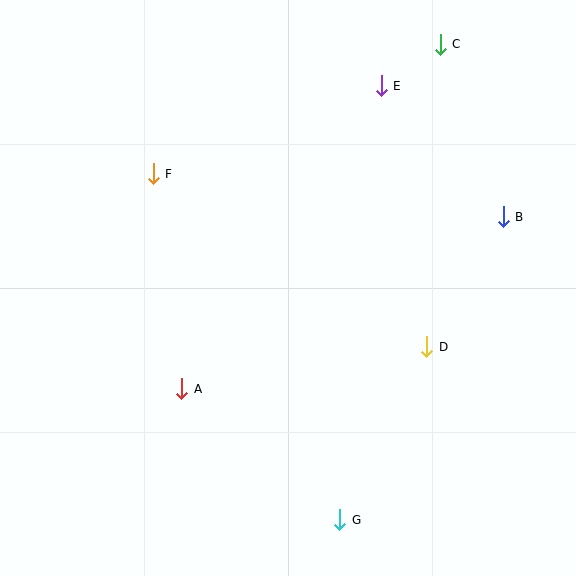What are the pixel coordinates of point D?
Point D is at (427, 347).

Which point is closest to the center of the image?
Point A at (182, 389) is closest to the center.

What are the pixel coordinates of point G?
Point G is at (340, 520).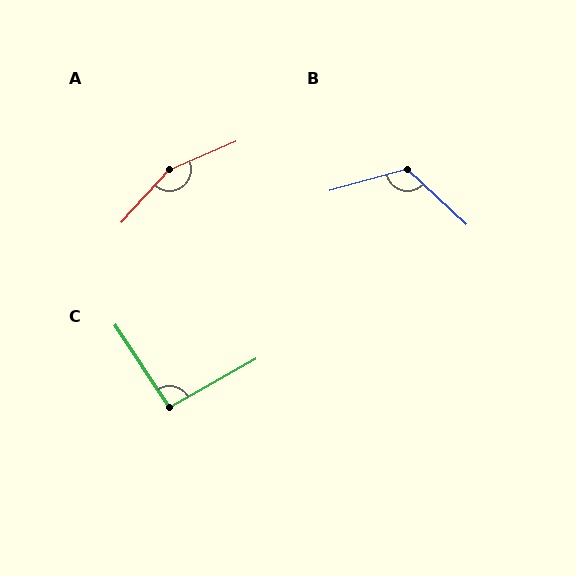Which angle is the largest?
A, at approximately 155 degrees.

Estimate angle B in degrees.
Approximately 121 degrees.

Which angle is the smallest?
C, at approximately 94 degrees.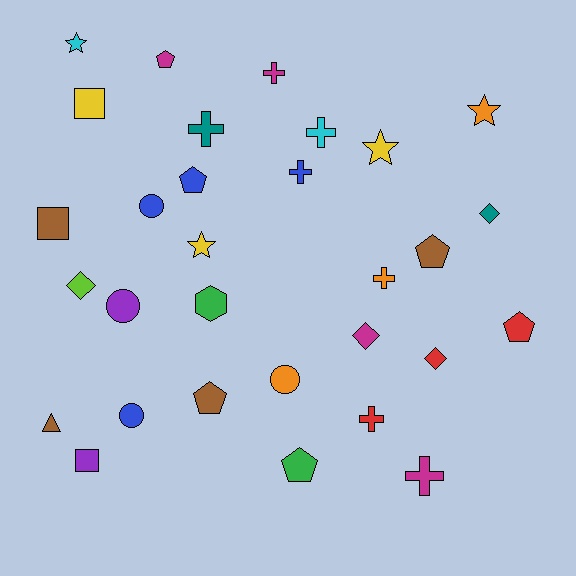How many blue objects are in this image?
There are 4 blue objects.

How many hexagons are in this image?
There is 1 hexagon.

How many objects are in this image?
There are 30 objects.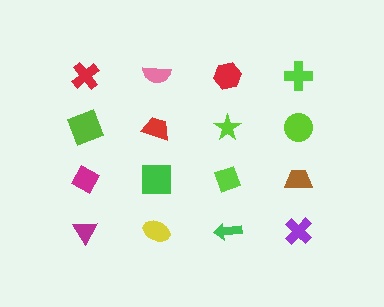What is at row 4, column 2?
A yellow ellipse.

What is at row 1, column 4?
A lime cross.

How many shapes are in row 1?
4 shapes.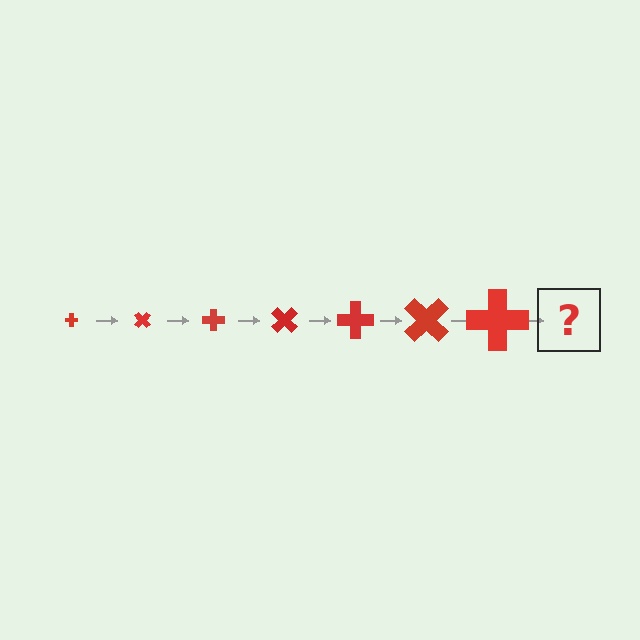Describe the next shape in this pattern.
It should be a cross, larger than the previous one and rotated 315 degrees from the start.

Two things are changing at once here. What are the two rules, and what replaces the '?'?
The two rules are that the cross grows larger each step and it rotates 45 degrees each step. The '?' should be a cross, larger than the previous one and rotated 315 degrees from the start.